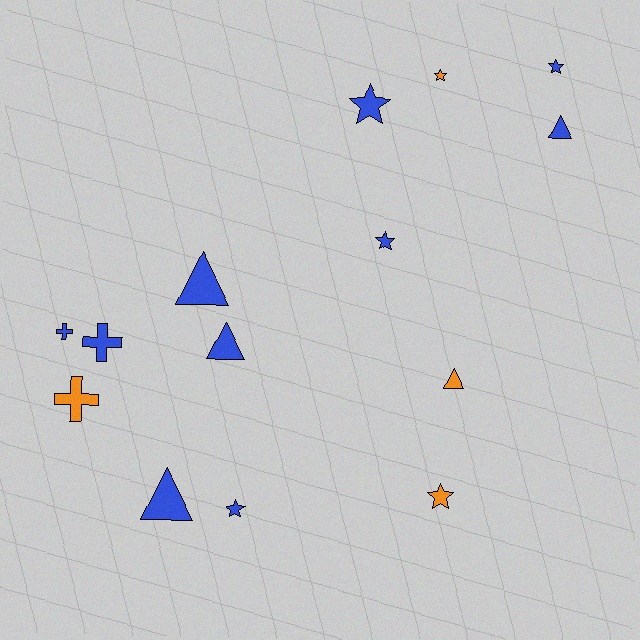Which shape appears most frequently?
Star, with 6 objects.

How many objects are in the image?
There are 14 objects.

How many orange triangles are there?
There is 1 orange triangle.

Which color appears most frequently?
Blue, with 10 objects.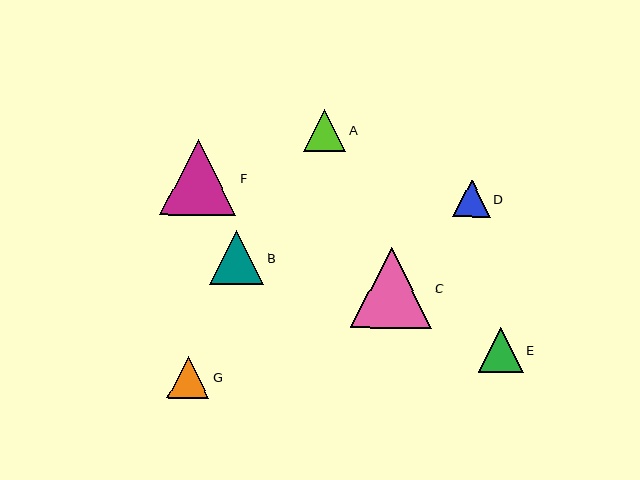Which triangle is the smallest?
Triangle D is the smallest with a size of approximately 38 pixels.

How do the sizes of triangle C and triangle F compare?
Triangle C and triangle F are approximately the same size.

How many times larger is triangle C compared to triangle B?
Triangle C is approximately 1.5 times the size of triangle B.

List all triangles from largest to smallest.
From largest to smallest: C, F, B, E, G, A, D.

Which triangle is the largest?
Triangle C is the largest with a size of approximately 81 pixels.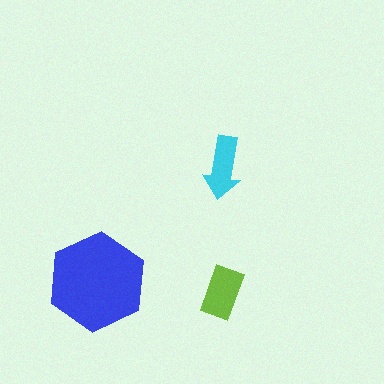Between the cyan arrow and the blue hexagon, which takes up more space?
The blue hexagon.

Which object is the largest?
The blue hexagon.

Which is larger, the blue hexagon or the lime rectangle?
The blue hexagon.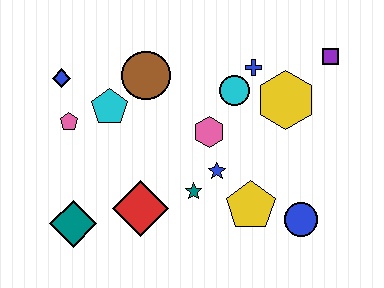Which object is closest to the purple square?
The yellow hexagon is closest to the purple square.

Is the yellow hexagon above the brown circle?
No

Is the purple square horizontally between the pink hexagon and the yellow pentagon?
No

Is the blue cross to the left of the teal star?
No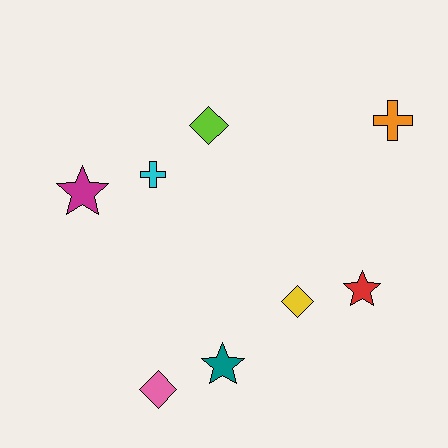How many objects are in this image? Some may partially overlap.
There are 8 objects.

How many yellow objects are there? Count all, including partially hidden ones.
There is 1 yellow object.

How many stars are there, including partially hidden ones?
There are 3 stars.